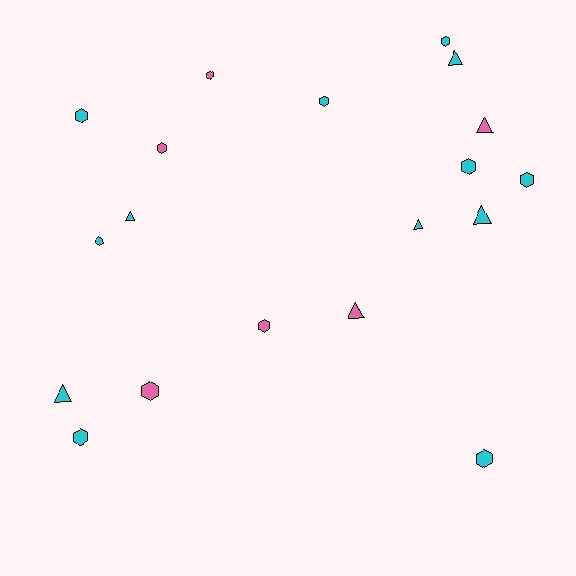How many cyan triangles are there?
There are 5 cyan triangles.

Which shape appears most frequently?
Hexagon, with 12 objects.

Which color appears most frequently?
Cyan, with 13 objects.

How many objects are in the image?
There are 19 objects.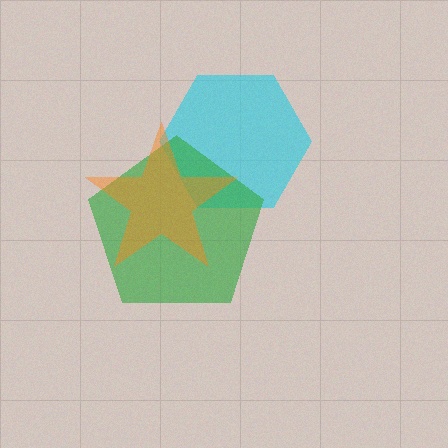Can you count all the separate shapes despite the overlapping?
Yes, there are 3 separate shapes.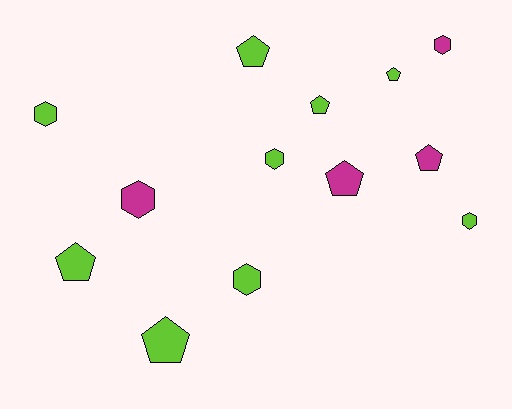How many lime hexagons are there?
There are 4 lime hexagons.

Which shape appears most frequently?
Pentagon, with 7 objects.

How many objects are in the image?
There are 13 objects.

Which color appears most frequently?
Lime, with 9 objects.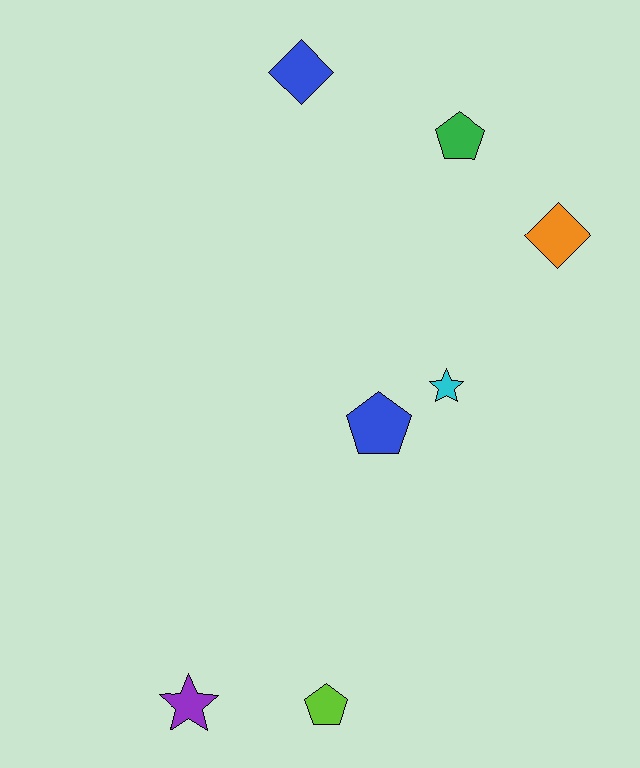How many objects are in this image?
There are 7 objects.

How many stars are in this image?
There are 2 stars.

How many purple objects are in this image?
There is 1 purple object.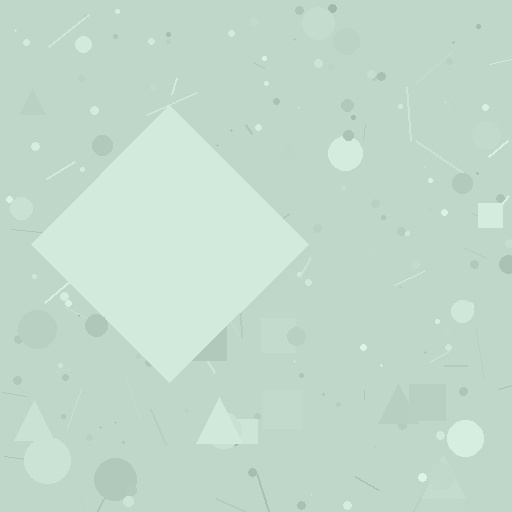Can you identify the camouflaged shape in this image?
The camouflaged shape is a diamond.